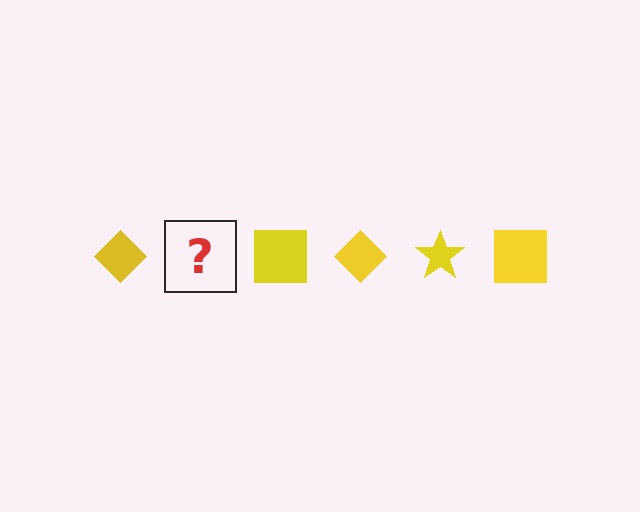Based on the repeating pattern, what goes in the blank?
The blank should be a yellow star.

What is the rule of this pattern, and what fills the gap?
The rule is that the pattern cycles through diamond, star, square shapes in yellow. The gap should be filled with a yellow star.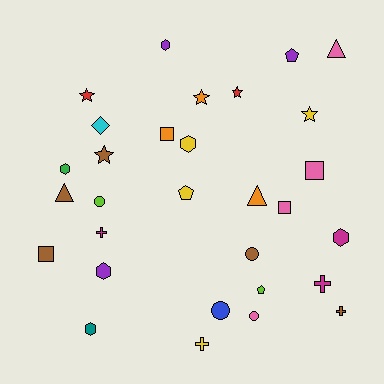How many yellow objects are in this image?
There are 4 yellow objects.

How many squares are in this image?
There are 4 squares.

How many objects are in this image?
There are 30 objects.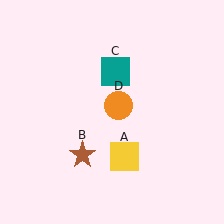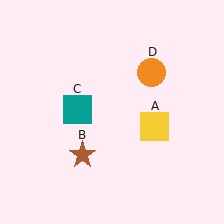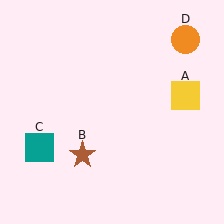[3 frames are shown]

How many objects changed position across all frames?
3 objects changed position: yellow square (object A), teal square (object C), orange circle (object D).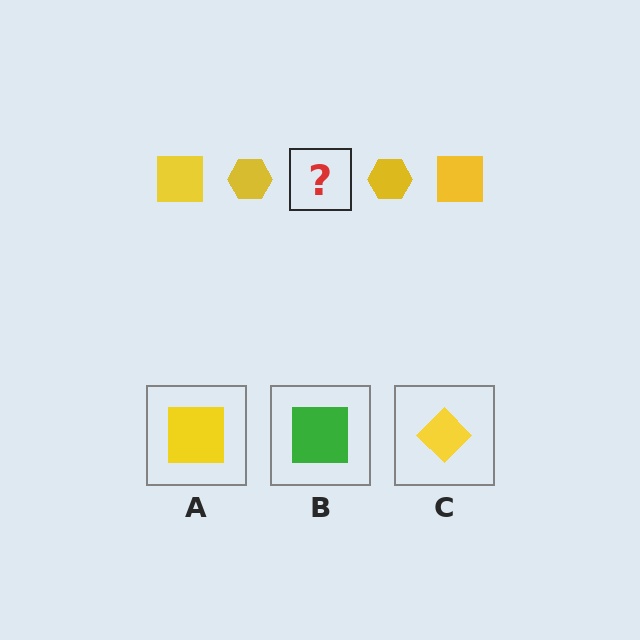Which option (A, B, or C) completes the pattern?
A.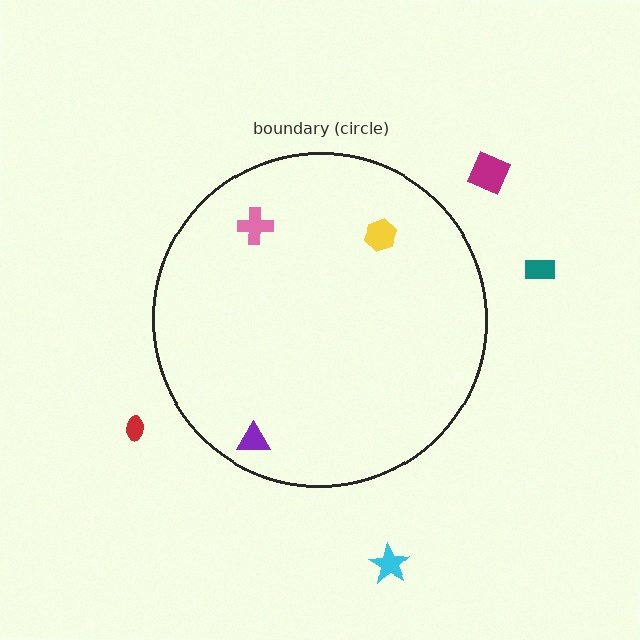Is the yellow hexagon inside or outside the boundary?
Inside.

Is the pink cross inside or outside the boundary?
Inside.